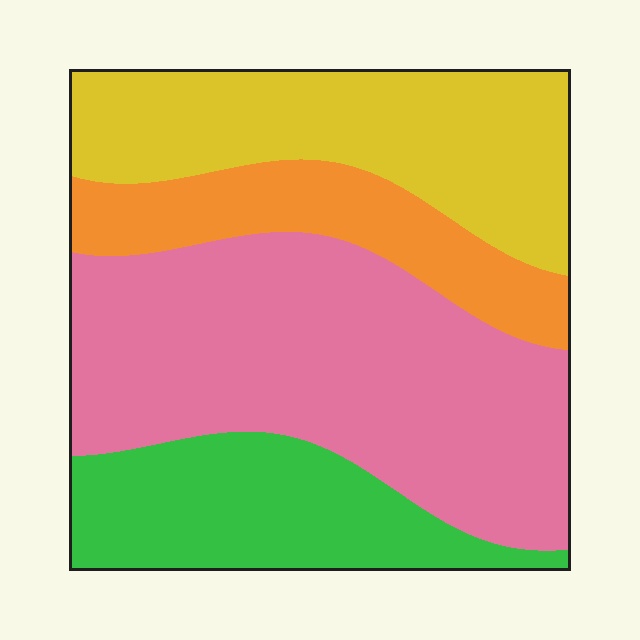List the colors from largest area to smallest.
From largest to smallest: pink, yellow, green, orange.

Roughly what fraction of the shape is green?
Green covers roughly 20% of the shape.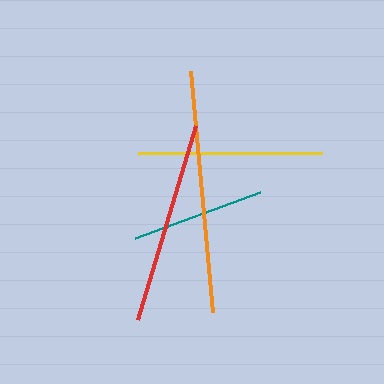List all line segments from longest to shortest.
From longest to shortest: orange, red, yellow, teal.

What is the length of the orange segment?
The orange segment is approximately 242 pixels long.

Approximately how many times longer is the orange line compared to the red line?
The orange line is approximately 1.2 times the length of the red line.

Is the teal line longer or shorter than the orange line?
The orange line is longer than the teal line.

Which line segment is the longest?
The orange line is the longest at approximately 242 pixels.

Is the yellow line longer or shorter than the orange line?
The orange line is longer than the yellow line.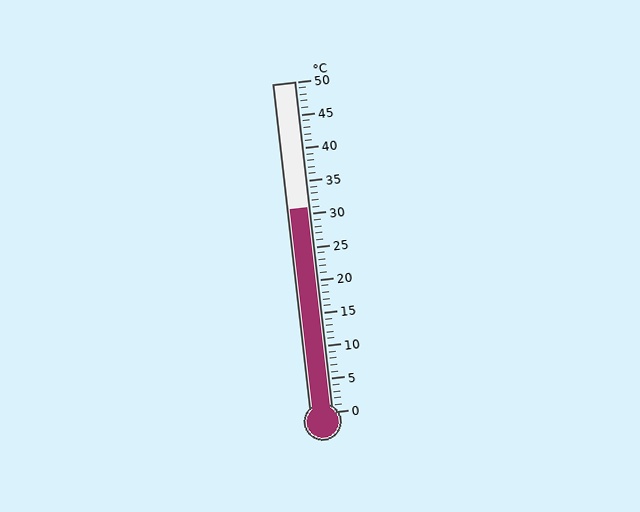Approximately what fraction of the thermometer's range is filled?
The thermometer is filled to approximately 60% of its range.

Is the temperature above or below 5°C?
The temperature is above 5°C.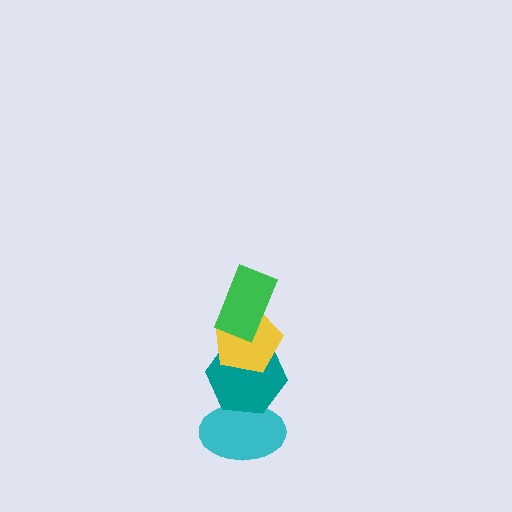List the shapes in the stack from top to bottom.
From top to bottom: the green rectangle, the yellow pentagon, the teal hexagon, the cyan ellipse.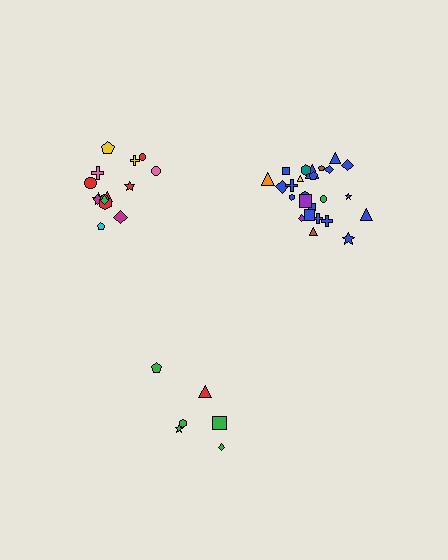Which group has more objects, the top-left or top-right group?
The top-right group.